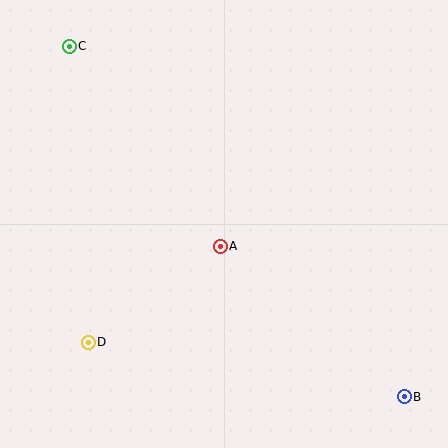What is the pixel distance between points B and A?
The distance between B and A is 238 pixels.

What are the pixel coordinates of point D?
Point D is at (88, 342).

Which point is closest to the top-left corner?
Point C is closest to the top-left corner.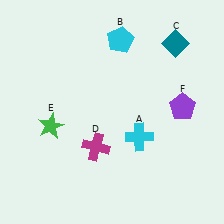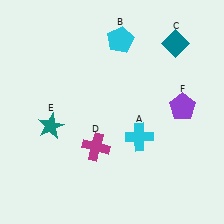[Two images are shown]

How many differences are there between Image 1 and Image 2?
There is 1 difference between the two images.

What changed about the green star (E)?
In Image 1, E is green. In Image 2, it changed to teal.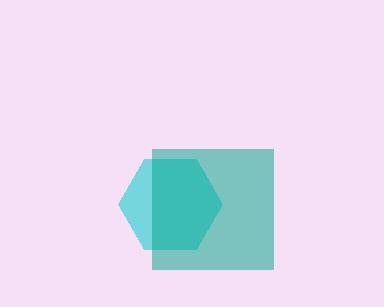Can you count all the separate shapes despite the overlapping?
Yes, there are 2 separate shapes.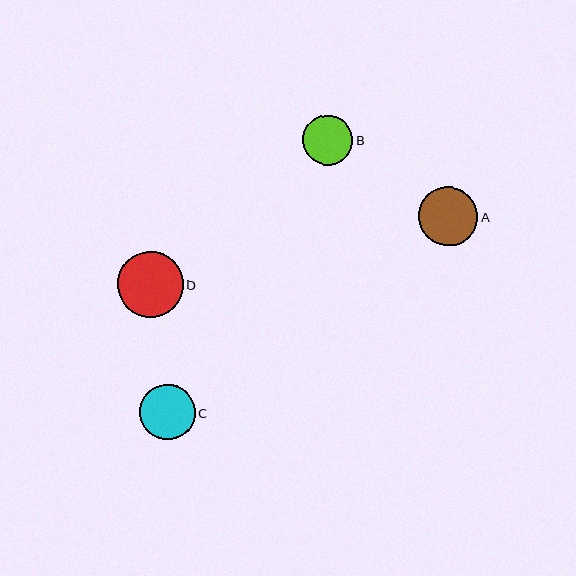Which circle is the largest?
Circle D is the largest with a size of approximately 66 pixels.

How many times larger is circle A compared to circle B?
Circle A is approximately 1.2 times the size of circle B.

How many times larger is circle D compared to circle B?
Circle D is approximately 1.3 times the size of circle B.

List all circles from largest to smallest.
From largest to smallest: D, A, C, B.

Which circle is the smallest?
Circle B is the smallest with a size of approximately 50 pixels.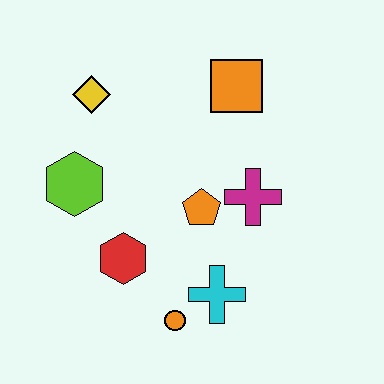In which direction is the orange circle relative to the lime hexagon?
The orange circle is below the lime hexagon.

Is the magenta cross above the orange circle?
Yes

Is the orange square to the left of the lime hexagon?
No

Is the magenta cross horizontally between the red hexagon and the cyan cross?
No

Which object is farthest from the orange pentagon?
The yellow diamond is farthest from the orange pentagon.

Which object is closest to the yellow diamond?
The lime hexagon is closest to the yellow diamond.